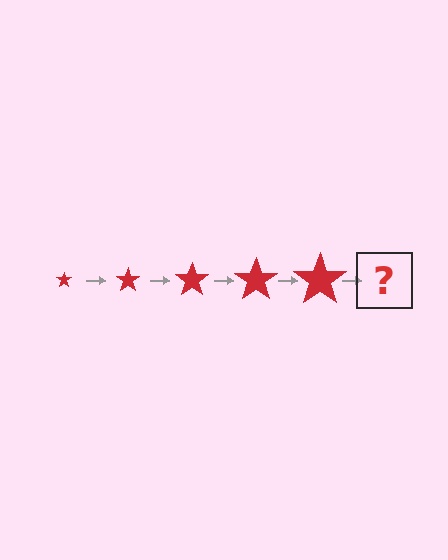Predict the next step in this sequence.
The next step is a red star, larger than the previous one.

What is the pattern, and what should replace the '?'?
The pattern is that the star gets progressively larger each step. The '?' should be a red star, larger than the previous one.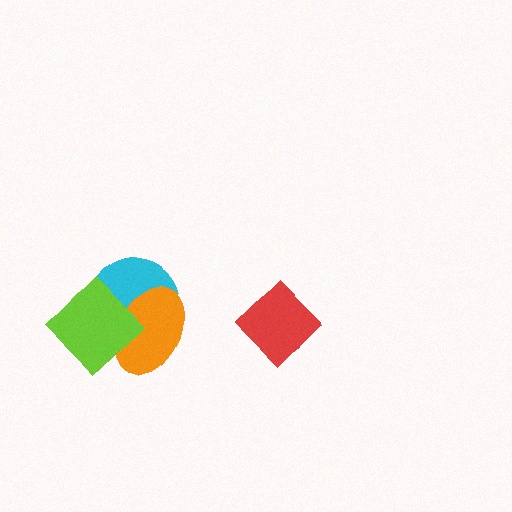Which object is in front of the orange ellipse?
The lime diamond is in front of the orange ellipse.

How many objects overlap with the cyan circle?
2 objects overlap with the cyan circle.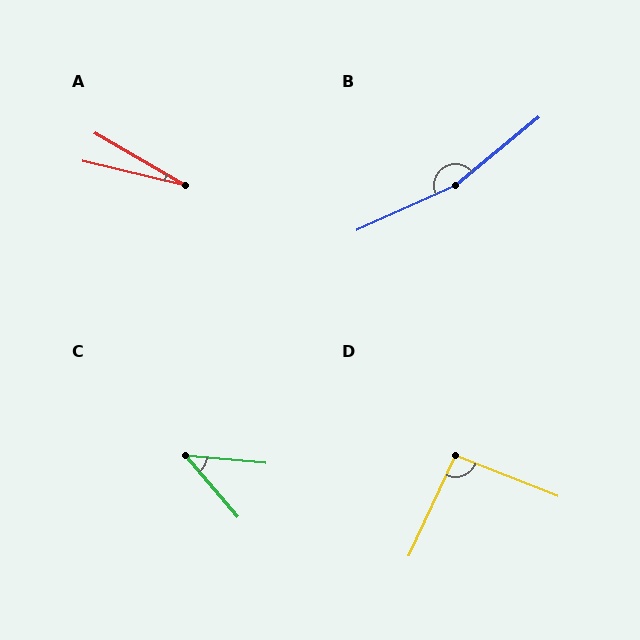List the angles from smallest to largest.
A (17°), C (44°), D (93°), B (165°).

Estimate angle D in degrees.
Approximately 93 degrees.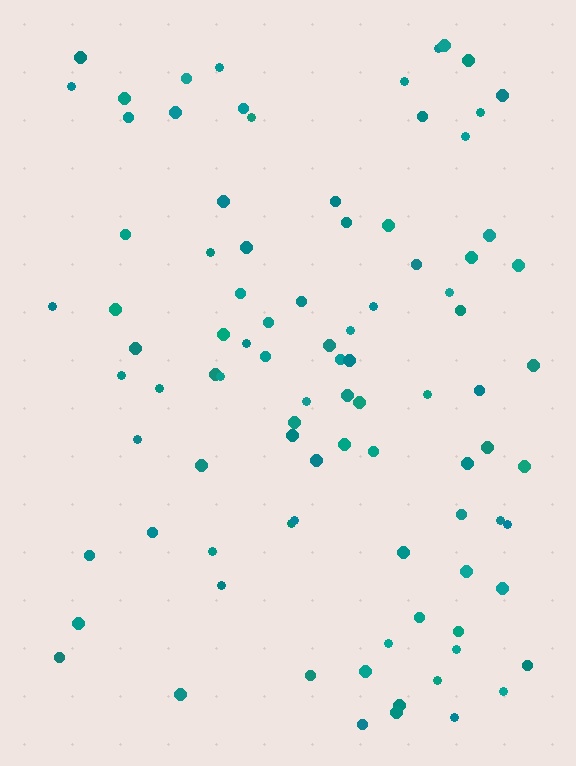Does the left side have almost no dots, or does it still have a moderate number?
Still a moderate number, just noticeably fewer than the right.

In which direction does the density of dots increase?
From left to right, with the right side densest.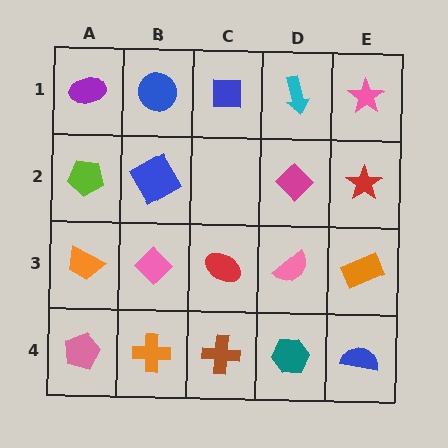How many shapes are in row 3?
5 shapes.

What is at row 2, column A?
A lime pentagon.